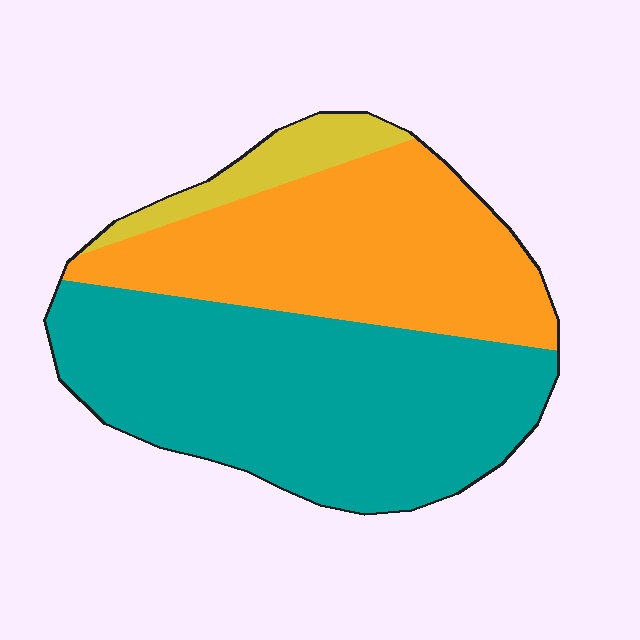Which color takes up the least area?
Yellow, at roughly 10%.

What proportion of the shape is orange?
Orange takes up between a third and a half of the shape.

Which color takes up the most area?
Teal, at roughly 55%.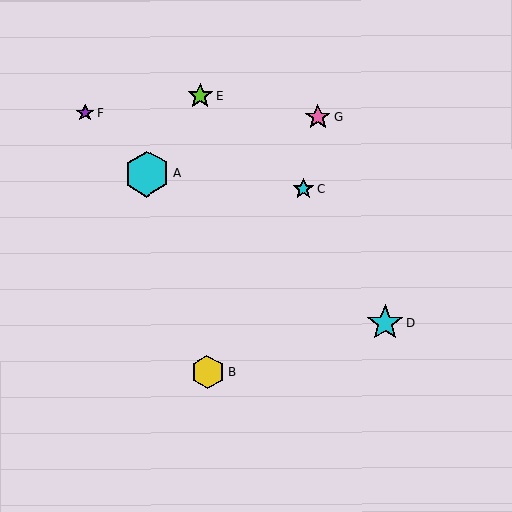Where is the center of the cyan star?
The center of the cyan star is at (303, 189).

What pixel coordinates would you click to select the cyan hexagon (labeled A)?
Click at (146, 174) to select the cyan hexagon A.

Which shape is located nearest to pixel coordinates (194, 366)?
The yellow hexagon (labeled B) at (207, 372) is nearest to that location.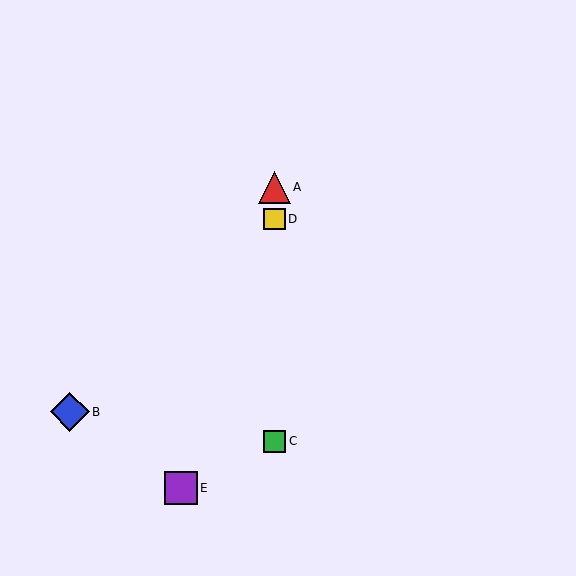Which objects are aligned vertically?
Objects A, C, D are aligned vertically.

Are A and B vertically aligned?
No, A is at x≈275 and B is at x≈70.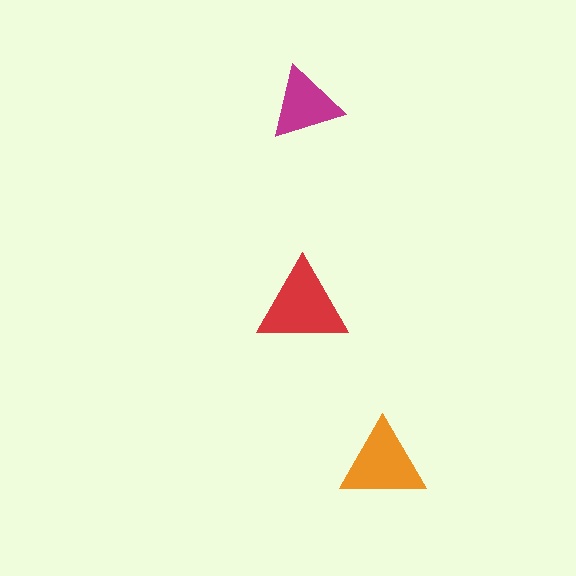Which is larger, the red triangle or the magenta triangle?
The red one.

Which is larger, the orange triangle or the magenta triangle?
The orange one.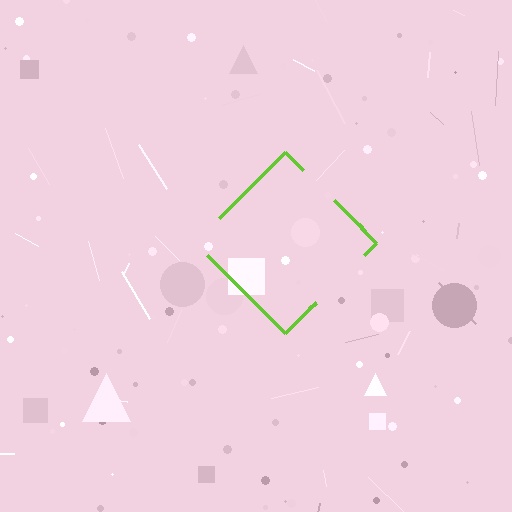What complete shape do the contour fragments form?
The contour fragments form a diamond.